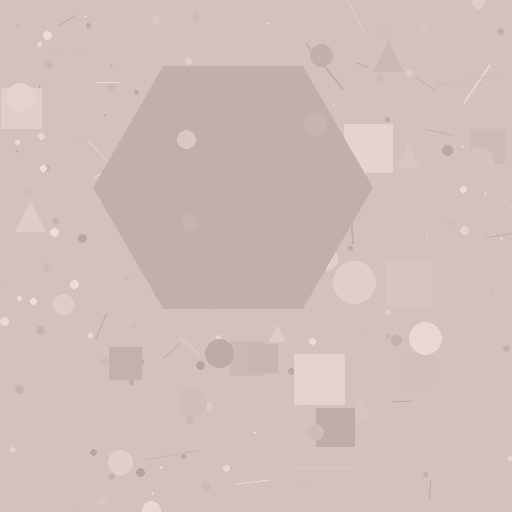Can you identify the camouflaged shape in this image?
The camouflaged shape is a hexagon.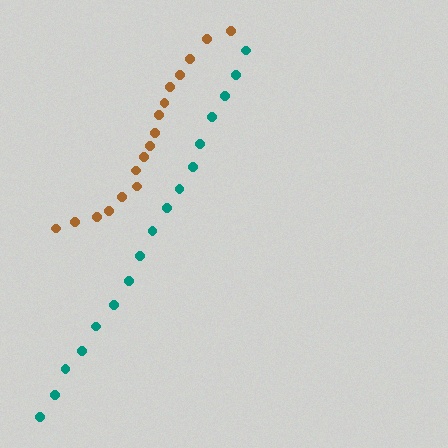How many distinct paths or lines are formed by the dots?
There are 2 distinct paths.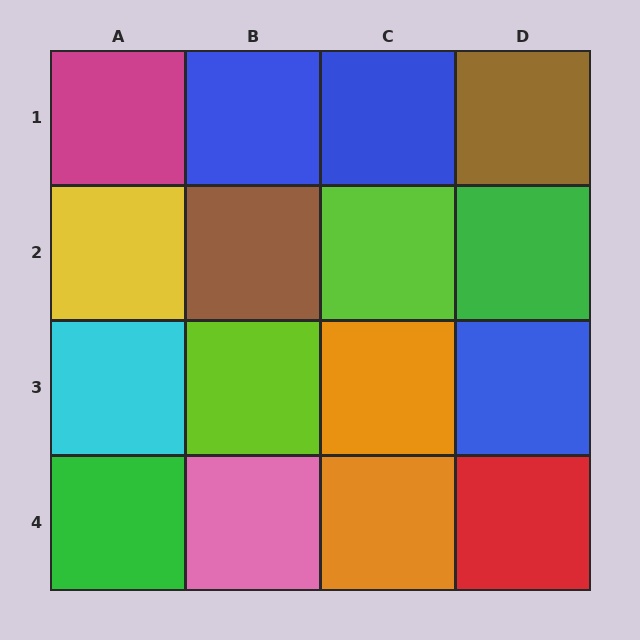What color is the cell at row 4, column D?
Red.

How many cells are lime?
2 cells are lime.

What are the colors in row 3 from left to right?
Cyan, lime, orange, blue.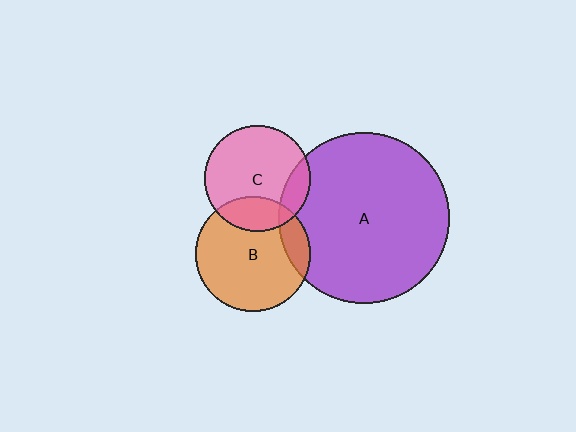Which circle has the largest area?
Circle A (purple).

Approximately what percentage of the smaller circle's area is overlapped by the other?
Approximately 15%.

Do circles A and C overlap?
Yes.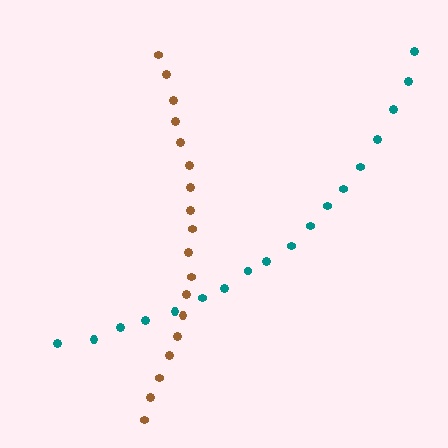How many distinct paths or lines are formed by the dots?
There are 2 distinct paths.